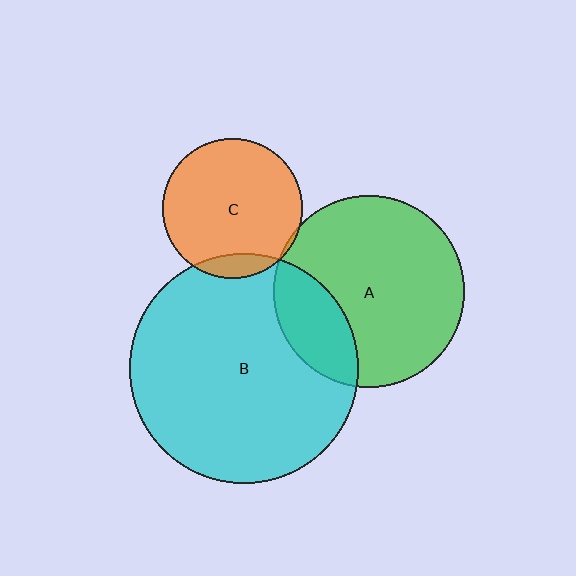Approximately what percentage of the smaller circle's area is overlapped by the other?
Approximately 10%.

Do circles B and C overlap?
Yes.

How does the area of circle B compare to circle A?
Approximately 1.4 times.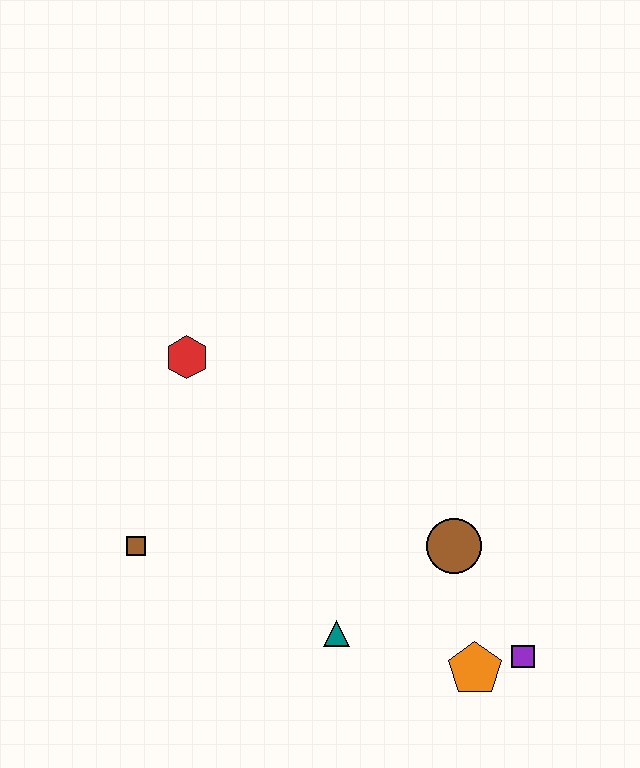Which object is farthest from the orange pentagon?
The red hexagon is farthest from the orange pentagon.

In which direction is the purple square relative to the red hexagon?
The purple square is to the right of the red hexagon.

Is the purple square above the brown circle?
No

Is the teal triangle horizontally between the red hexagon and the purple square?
Yes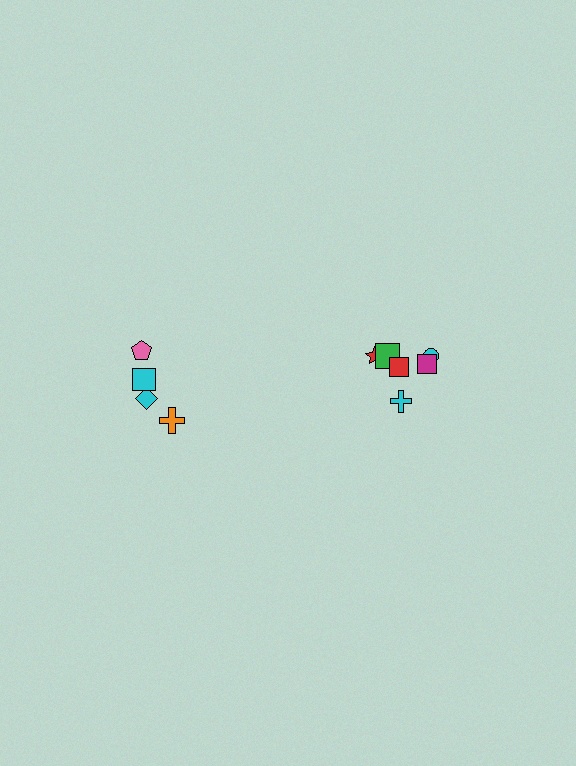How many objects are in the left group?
There are 4 objects.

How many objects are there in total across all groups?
There are 10 objects.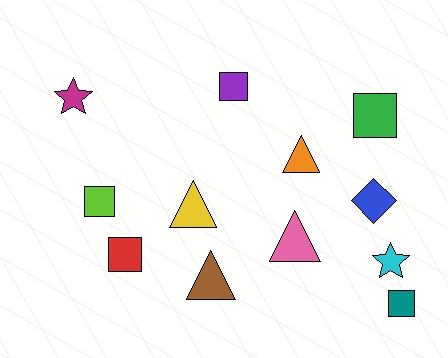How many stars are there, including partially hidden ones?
There are 2 stars.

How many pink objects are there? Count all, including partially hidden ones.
There is 1 pink object.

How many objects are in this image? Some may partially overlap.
There are 12 objects.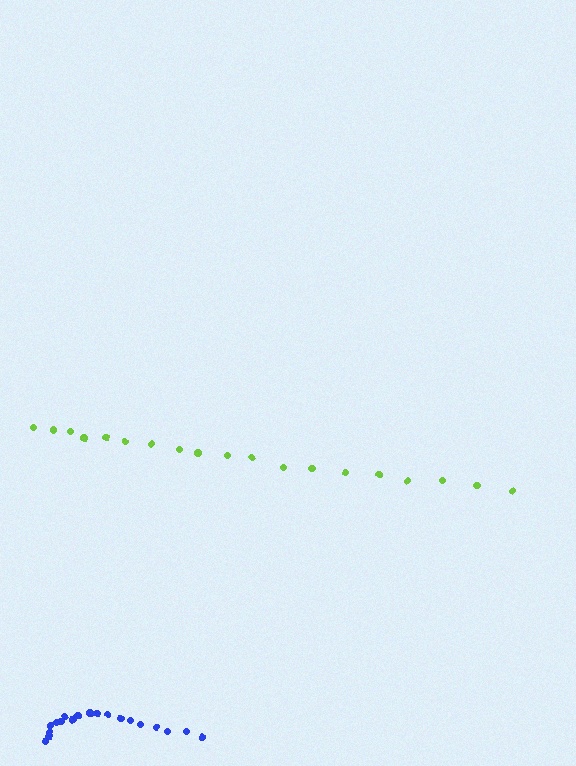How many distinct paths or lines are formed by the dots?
There are 2 distinct paths.